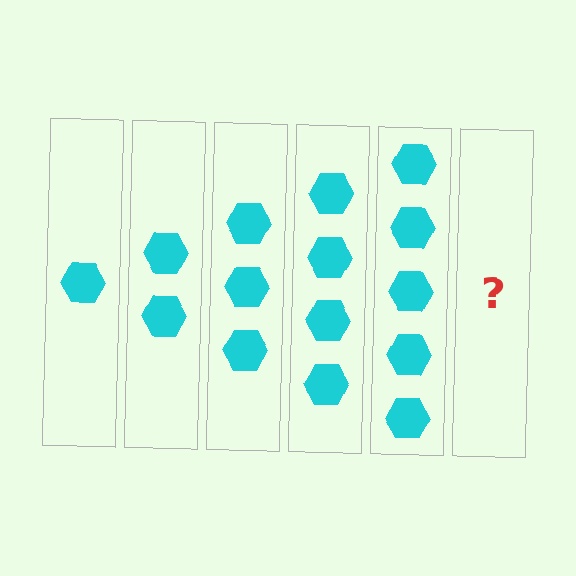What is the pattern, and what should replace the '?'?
The pattern is that each step adds one more hexagon. The '?' should be 6 hexagons.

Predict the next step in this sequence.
The next step is 6 hexagons.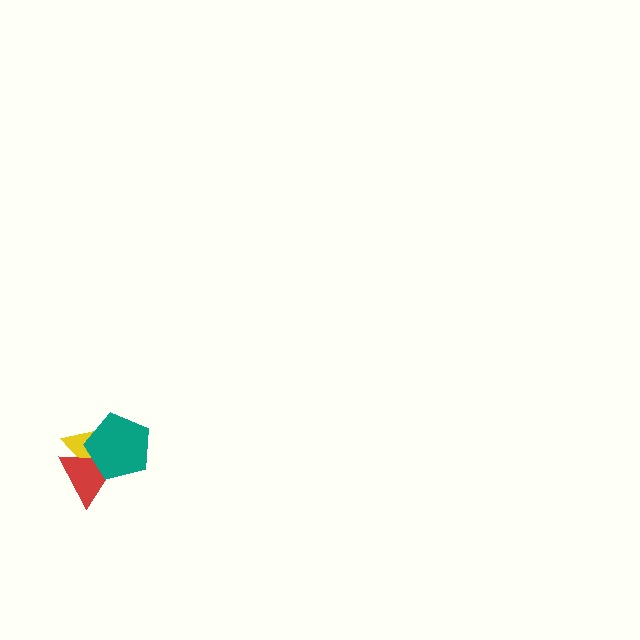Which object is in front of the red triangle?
The teal pentagon is in front of the red triangle.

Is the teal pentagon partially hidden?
No, no other shape covers it.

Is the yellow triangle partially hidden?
Yes, it is partially covered by another shape.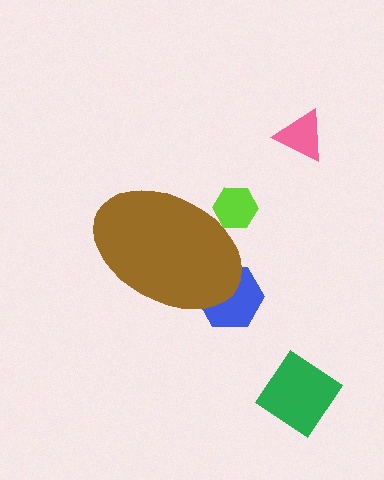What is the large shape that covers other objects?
A brown ellipse.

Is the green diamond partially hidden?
No, the green diamond is fully visible.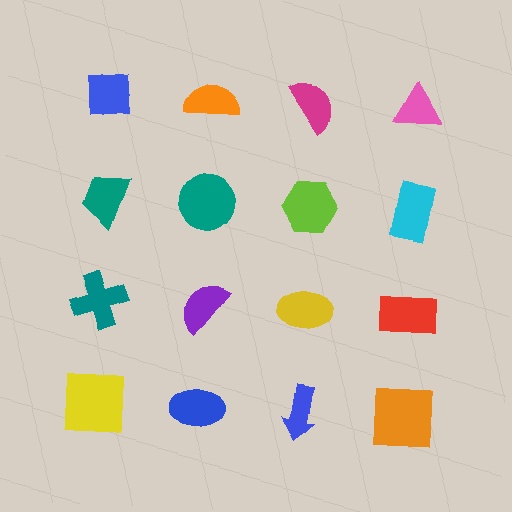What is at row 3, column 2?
A purple semicircle.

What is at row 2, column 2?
A teal circle.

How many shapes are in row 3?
4 shapes.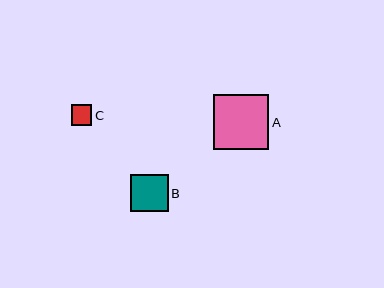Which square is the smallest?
Square C is the smallest with a size of approximately 21 pixels.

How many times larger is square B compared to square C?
Square B is approximately 1.8 times the size of square C.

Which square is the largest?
Square A is the largest with a size of approximately 56 pixels.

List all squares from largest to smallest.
From largest to smallest: A, B, C.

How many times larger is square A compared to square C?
Square A is approximately 2.7 times the size of square C.